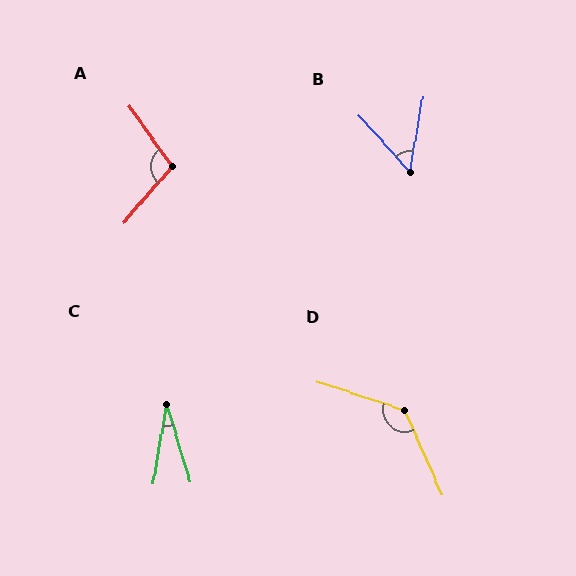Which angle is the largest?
D, at approximately 132 degrees.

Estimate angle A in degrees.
Approximately 103 degrees.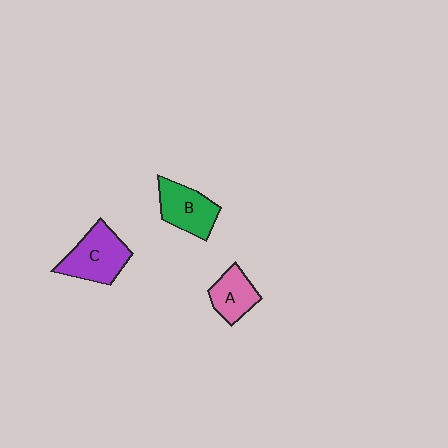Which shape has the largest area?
Shape C (purple).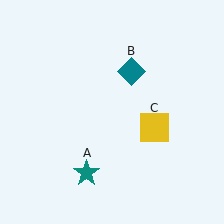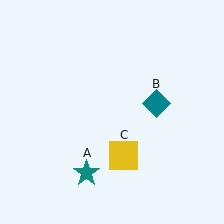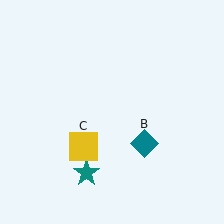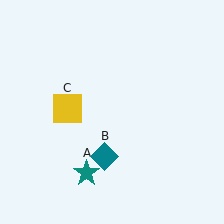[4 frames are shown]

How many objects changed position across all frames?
2 objects changed position: teal diamond (object B), yellow square (object C).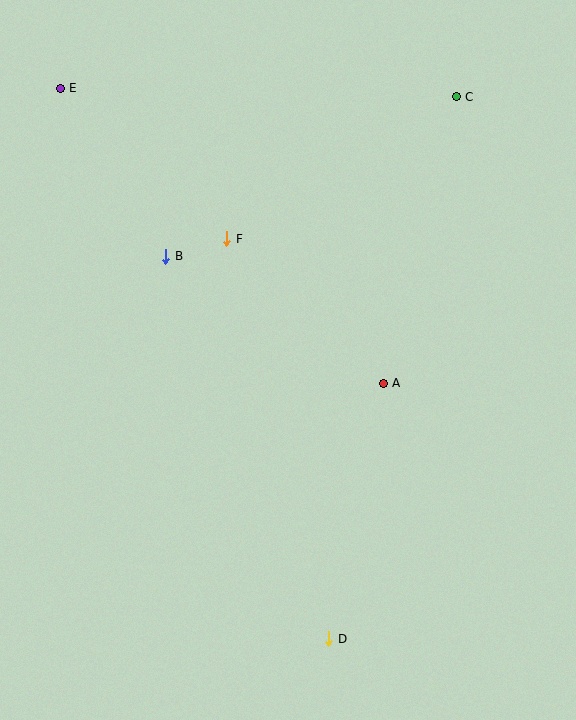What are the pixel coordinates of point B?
Point B is at (166, 256).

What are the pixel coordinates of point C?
Point C is at (456, 97).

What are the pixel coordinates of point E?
Point E is at (60, 88).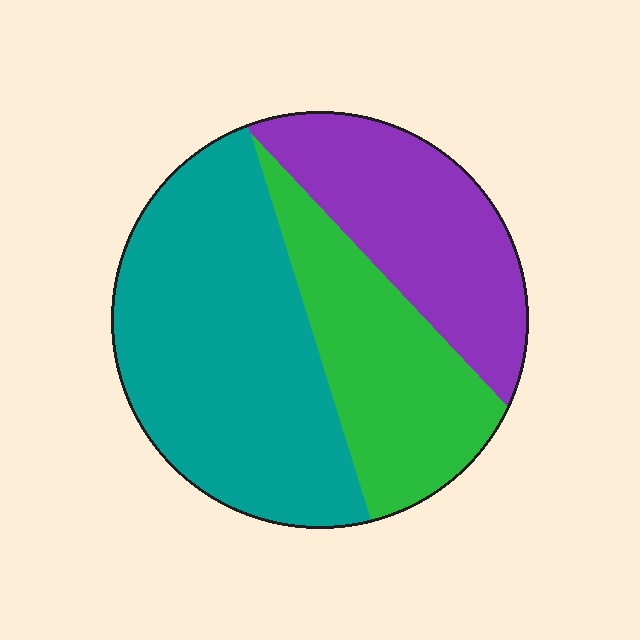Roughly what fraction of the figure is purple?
Purple covers about 25% of the figure.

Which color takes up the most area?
Teal, at roughly 45%.